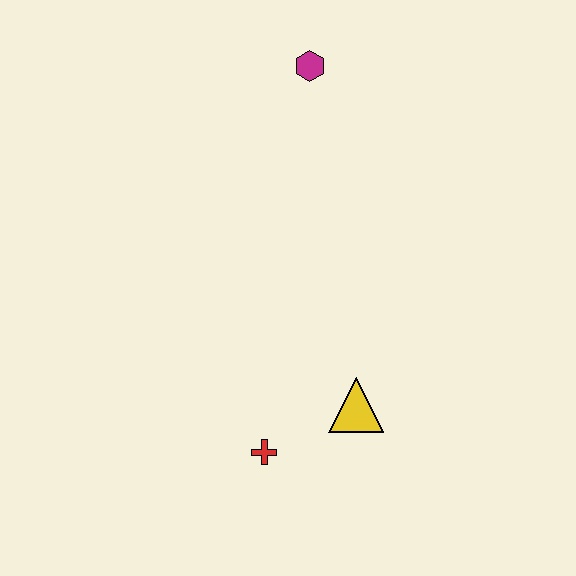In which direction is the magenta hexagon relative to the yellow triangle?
The magenta hexagon is above the yellow triangle.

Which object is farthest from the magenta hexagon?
The red cross is farthest from the magenta hexagon.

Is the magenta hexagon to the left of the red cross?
No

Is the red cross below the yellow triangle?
Yes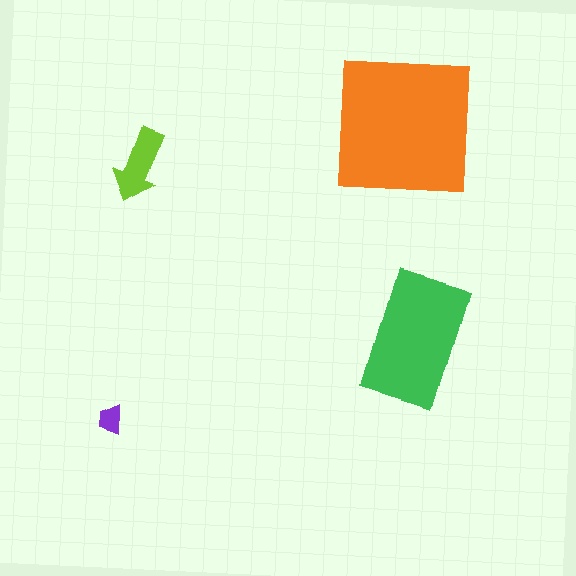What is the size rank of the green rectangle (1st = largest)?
2nd.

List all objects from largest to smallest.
The orange square, the green rectangle, the lime arrow, the purple trapezoid.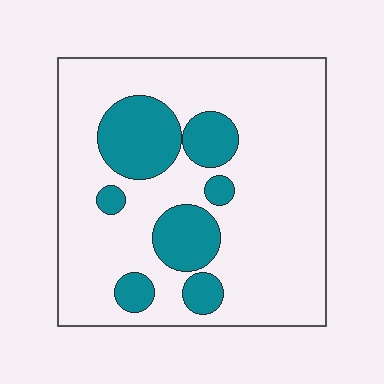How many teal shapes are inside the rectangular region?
7.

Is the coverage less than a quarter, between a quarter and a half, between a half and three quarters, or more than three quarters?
Less than a quarter.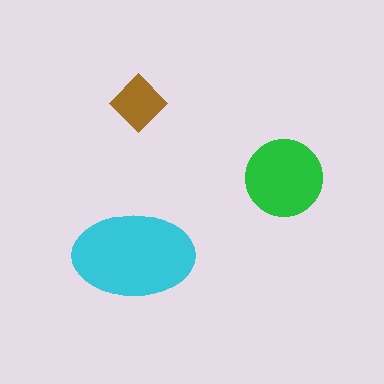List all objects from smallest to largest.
The brown diamond, the green circle, the cyan ellipse.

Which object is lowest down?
The cyan ellipse is bottommost.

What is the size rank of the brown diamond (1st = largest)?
3rd.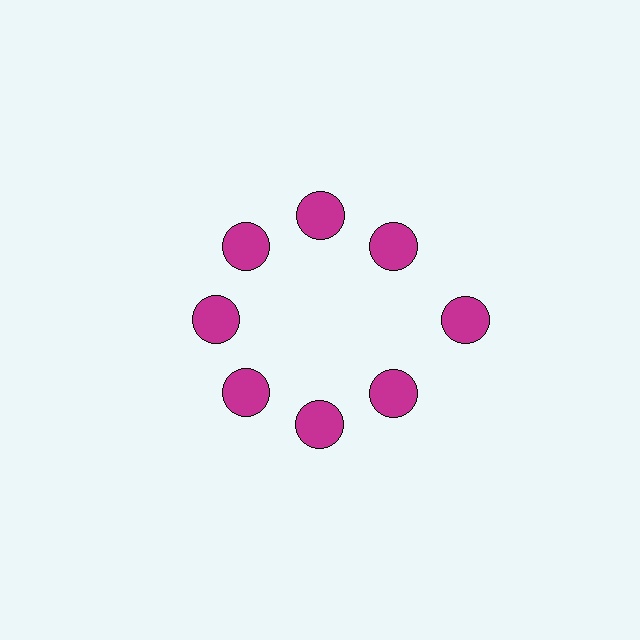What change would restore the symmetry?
The symmetry would be restored by moving it inward, back onto the ring so that all 8 circles sit at equal angles and equal distance from the center.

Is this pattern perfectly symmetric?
No. The 8 magenta circles are arranged in a ring, but one element near the 3 o'clock position is pushed outward from the center, breaking the 8-fold rotational symmetry.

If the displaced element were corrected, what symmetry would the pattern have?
It would have 8-fold rotational symmetry — the pattern would map onto itself every 45 degrees.